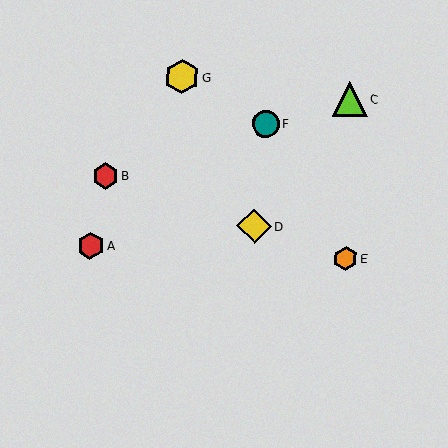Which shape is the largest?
The lime triangle (labeled C) is the largest.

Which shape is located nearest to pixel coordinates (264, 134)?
The teal circle (labeled F) at (265, 123) is nearest to that location.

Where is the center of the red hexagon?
The center of the red hexagon is at (90, 245).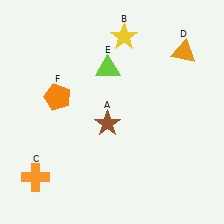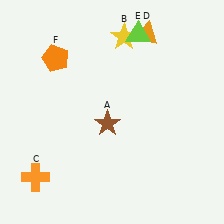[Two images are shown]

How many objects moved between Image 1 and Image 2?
3 objects moved between the two images.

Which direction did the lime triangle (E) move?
The lime triangle (E) moved up.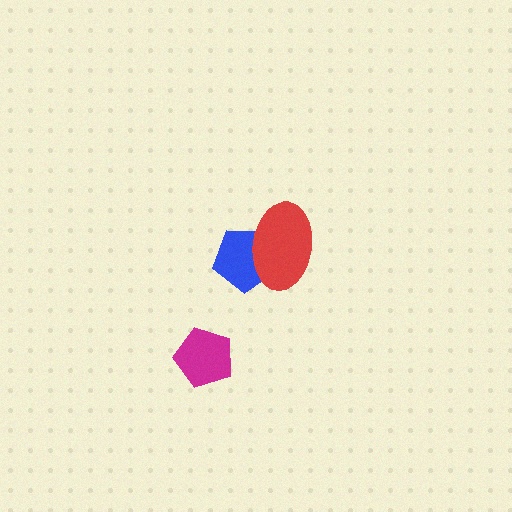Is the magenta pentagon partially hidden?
No, no other shape covers it.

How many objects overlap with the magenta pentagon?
0 objects overlap with the magenta pentagon.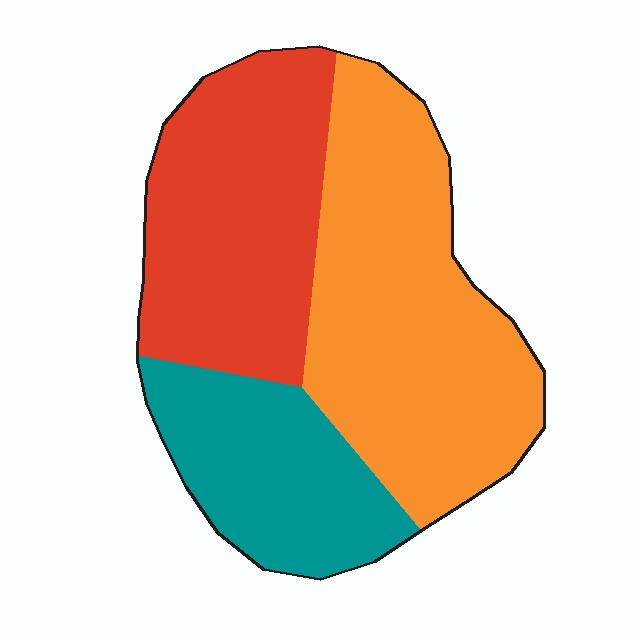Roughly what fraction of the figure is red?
Red covers 33% of the figure.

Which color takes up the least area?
Teal, at roughly 25%.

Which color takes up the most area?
Orange, at roughly 45%.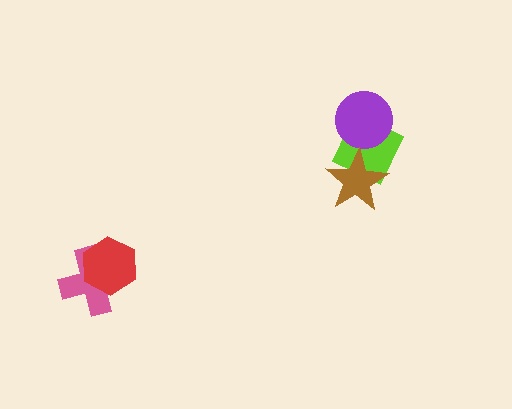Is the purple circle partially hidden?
No, no other shape covers it.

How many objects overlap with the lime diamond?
2 objects overlap with the lime diamond.